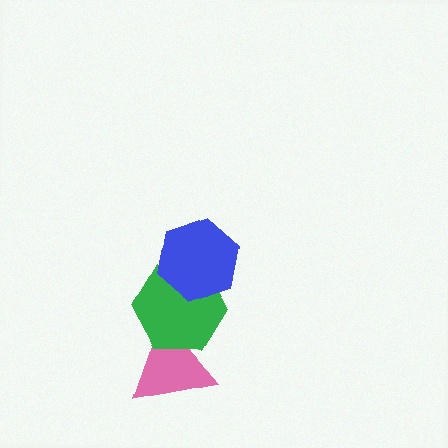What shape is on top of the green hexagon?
The blue hexagon is on top of the green hexagon.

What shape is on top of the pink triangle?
The green hexagon is on top of the pink triangle.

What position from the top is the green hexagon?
The green hexagon is 2nd from the top.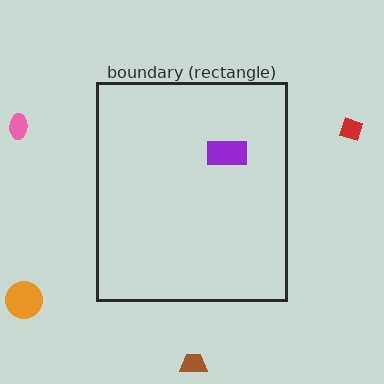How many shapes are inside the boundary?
1 inside, 4 outside.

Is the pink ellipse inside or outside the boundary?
Outside.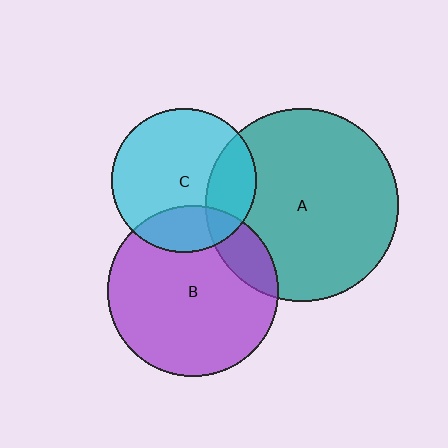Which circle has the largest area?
Circle A (teal).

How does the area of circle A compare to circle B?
Approximately 1.3 times.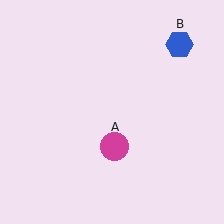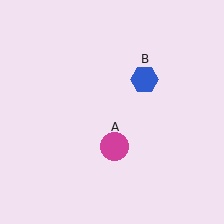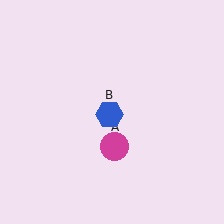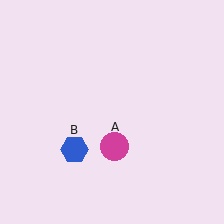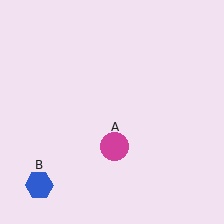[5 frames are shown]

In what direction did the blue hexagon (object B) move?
The blue hexagon (object B) moved down and to the left.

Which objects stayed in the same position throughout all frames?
Magenta circle (object A) remained stationary.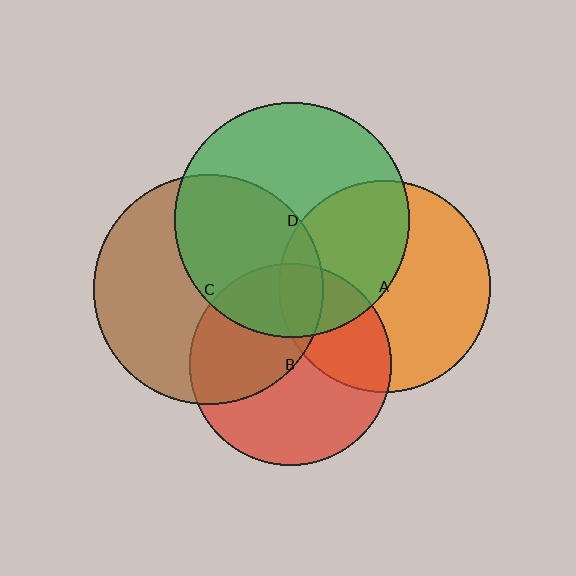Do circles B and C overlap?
Yes.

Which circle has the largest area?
Circle D (green).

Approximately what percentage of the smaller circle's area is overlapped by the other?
Approximately 45%.